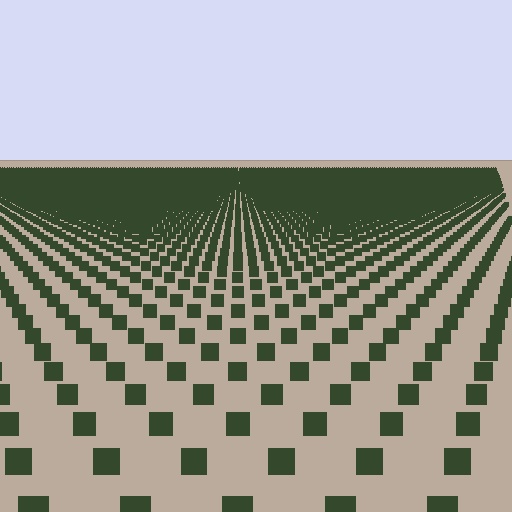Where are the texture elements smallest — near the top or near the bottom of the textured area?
Near the top.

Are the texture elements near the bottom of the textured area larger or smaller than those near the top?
Larger. Near the bottom, elements are closer to the viewer and appear at a bigger on-screen size.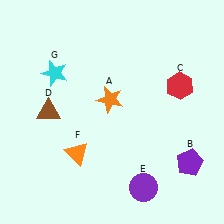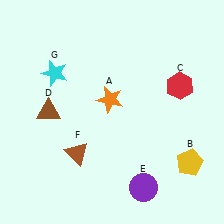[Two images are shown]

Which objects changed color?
B changed from purple to yellow. F changed from orange to brown.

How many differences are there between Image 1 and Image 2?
There are 2 differences between the two images.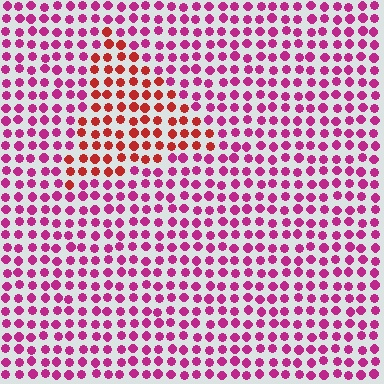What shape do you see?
I see a triangle.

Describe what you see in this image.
The image is filled with small magenta elements in a uniform arrangement. A triangle-shaped region is visible where the elements are tinted to a slightly different hue, forming a subtle color boundary.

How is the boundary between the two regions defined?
The boundary is defined purely by a slight shift in hue (about 40 degrees). Spacing, size, and orientation are identical on both sides.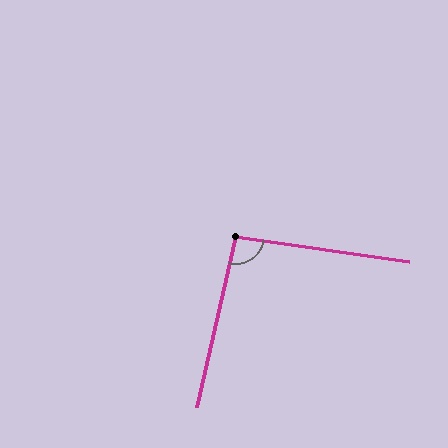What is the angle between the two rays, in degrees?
Approximately 94 degrees.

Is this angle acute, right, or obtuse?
It is approximately a right angle.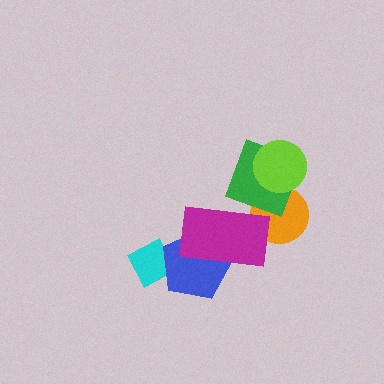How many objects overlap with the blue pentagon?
2 objects overlap with the blue pentagon.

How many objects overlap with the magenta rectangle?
3 objects overlap with the magenta rectangle.